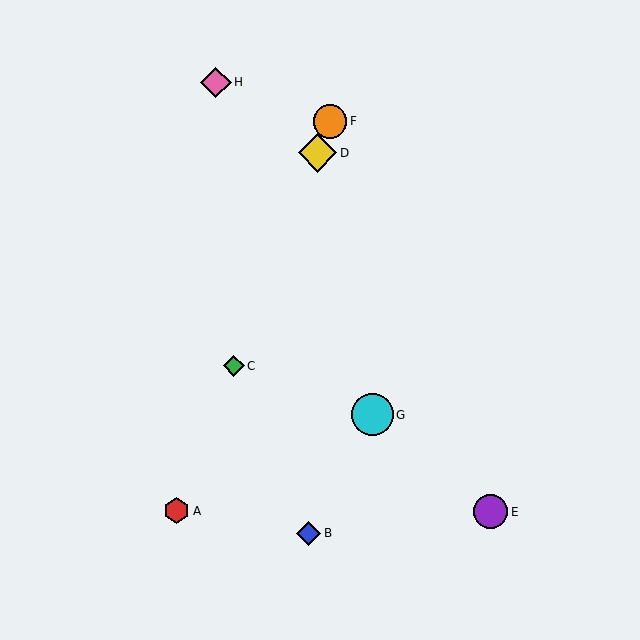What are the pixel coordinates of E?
Object E is at (491, 512).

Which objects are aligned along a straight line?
Objects A, C, D, F are aligned along a straight line.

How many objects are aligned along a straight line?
4 objects (A, C, D, F) are aligned along a straight line.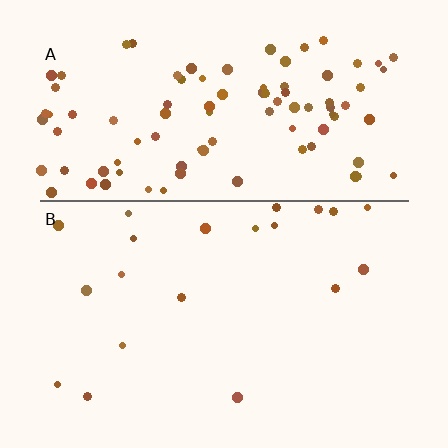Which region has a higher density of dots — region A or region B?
A (the top).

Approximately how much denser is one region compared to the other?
Approximately 5.0× — region A over region B.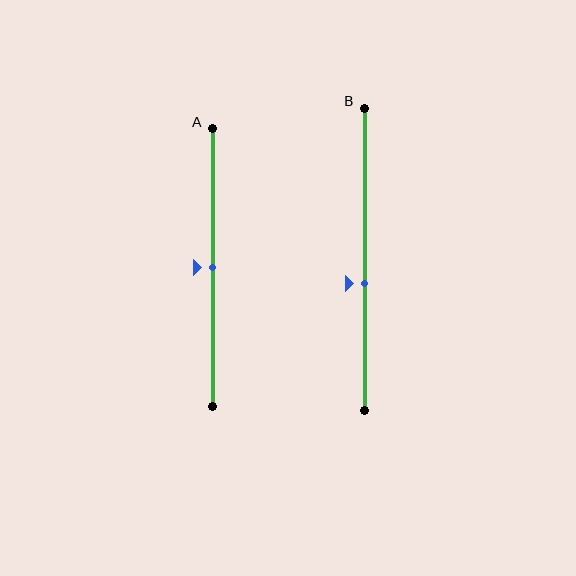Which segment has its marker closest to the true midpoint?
Segment A has its marker closest to the true midpoint.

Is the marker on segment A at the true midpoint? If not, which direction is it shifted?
Yes, the marker on segment A is at the true midpoint.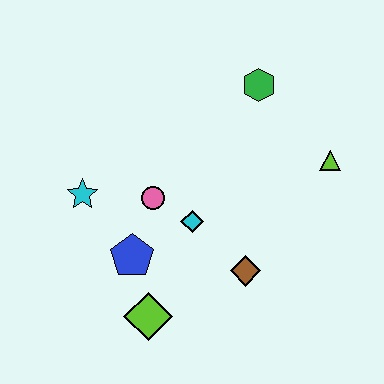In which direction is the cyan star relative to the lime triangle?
The cyan star is to the left of the lime triangle.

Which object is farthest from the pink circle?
The lime triangle is farthest from the pink circle.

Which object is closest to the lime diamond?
The blue pentagon is closest to the lime diamond.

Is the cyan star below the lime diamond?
No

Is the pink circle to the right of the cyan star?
Yes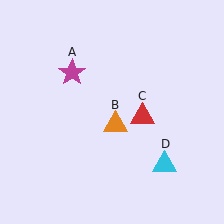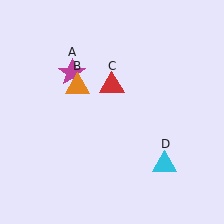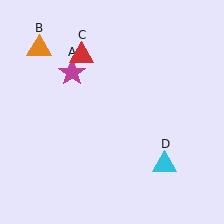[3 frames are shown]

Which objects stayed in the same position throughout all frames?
Magenta star (object A) and cyan triangle (object D) remained stationary.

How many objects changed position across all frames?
2 objects changed position: orange triangle (object B), red triangle (object C).